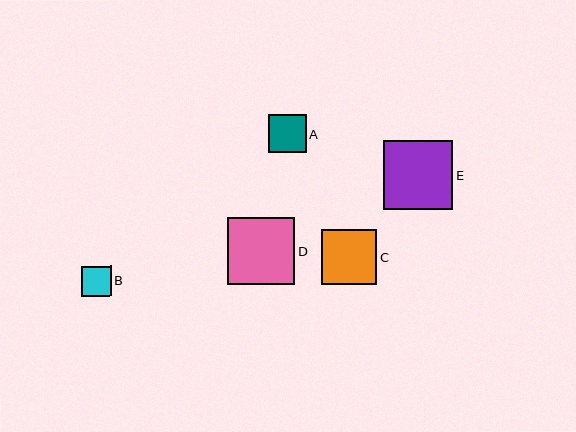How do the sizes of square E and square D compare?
Square E and square D are approximately the same size.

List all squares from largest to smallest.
From largest to smallest: E, D, C, A, B.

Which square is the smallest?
Square B is the smallest with a size of approximately 30 pixels.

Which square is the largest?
Square E is the largest with a size of approximately 70 pixels.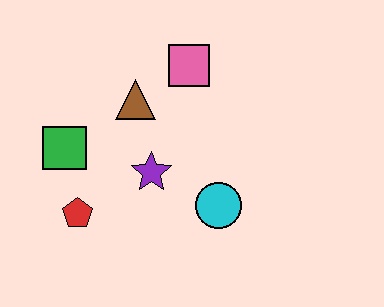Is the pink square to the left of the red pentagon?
No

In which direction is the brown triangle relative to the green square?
The brown triangle is to the right of the green square.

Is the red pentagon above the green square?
No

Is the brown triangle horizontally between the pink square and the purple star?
No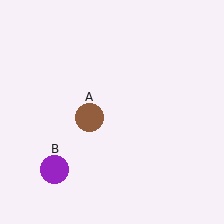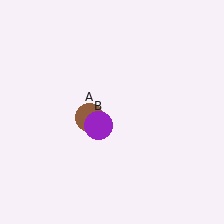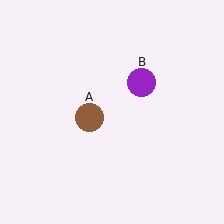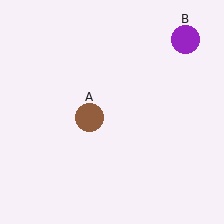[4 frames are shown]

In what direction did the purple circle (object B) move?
The purple circle (object B) moved up and to the right.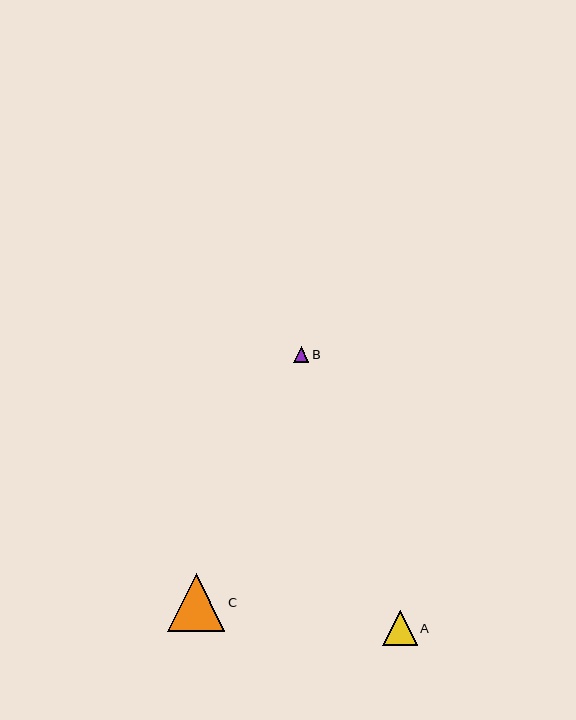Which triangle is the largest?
Triangle C is the largest with a size of approximately 58 pixels.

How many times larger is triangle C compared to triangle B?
Triangle C is approximately 3.7 times the size of triangle B.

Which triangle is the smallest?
Triangle B is the smallest with a size of approximately 16 pixels.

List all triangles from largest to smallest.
From largest to smallest: C, A, B.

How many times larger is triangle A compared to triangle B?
Triangle A is approximately 2.2 times the size of triangle B.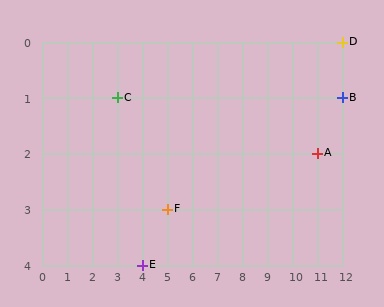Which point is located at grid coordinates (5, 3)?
Point F is at (5, 3).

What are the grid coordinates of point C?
Point C is at grid coordinates (3, 1).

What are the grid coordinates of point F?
Point F is at grid coordinates (5, 3).